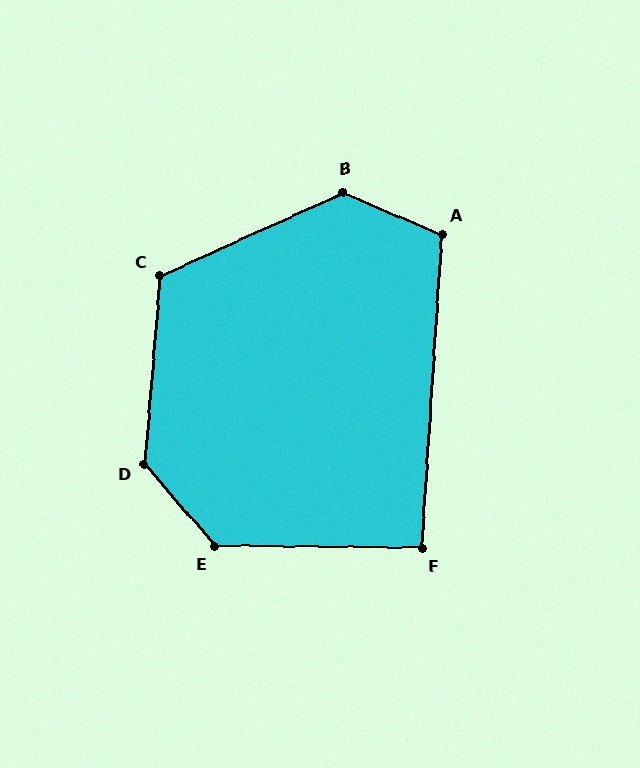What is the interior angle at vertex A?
Approximately 109 degrees (obtuse).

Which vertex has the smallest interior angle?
F, at approximately 93 degrees.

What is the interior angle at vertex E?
Approximately 131 degrees (obtuse).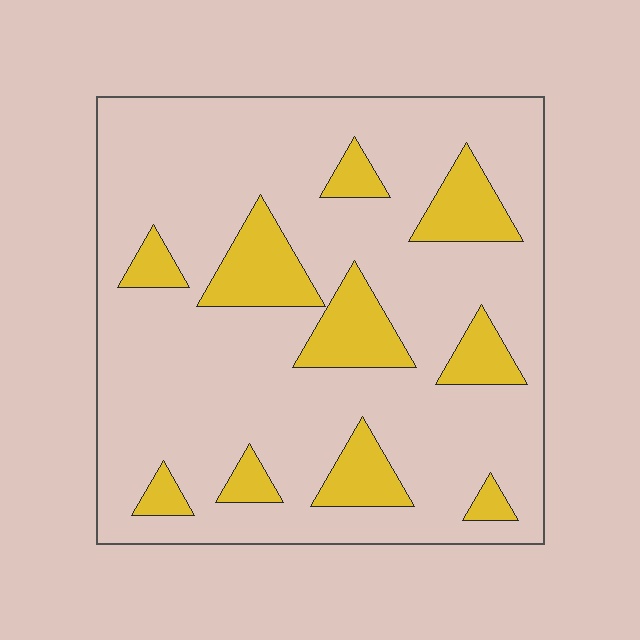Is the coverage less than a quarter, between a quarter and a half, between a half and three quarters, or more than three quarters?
Less than a quarter.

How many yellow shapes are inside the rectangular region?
10.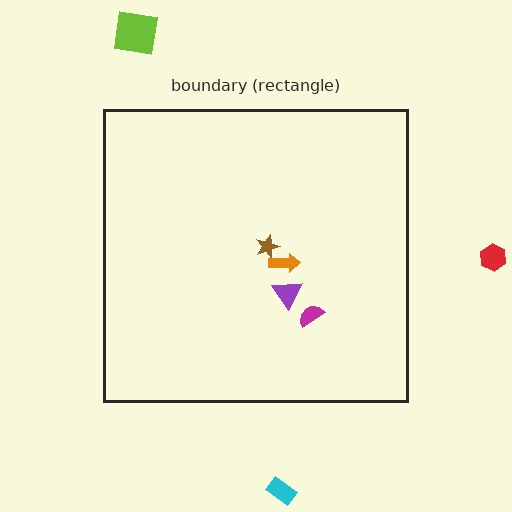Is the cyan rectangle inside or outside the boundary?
Outside.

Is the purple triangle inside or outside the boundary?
Inside.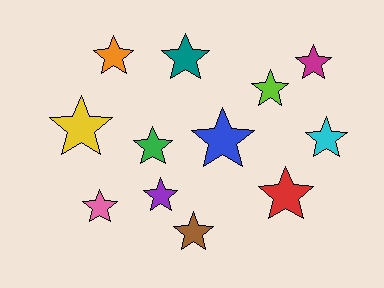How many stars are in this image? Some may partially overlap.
There are 12 stars.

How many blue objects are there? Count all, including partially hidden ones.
There is 1 blue object.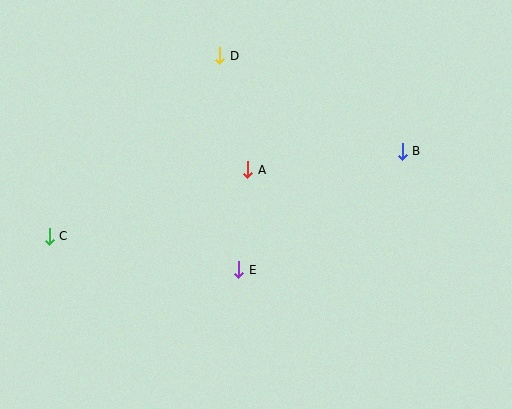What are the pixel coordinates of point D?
Point D is at (220, 56).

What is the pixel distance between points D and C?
The distance between D and C is 248 pixels.